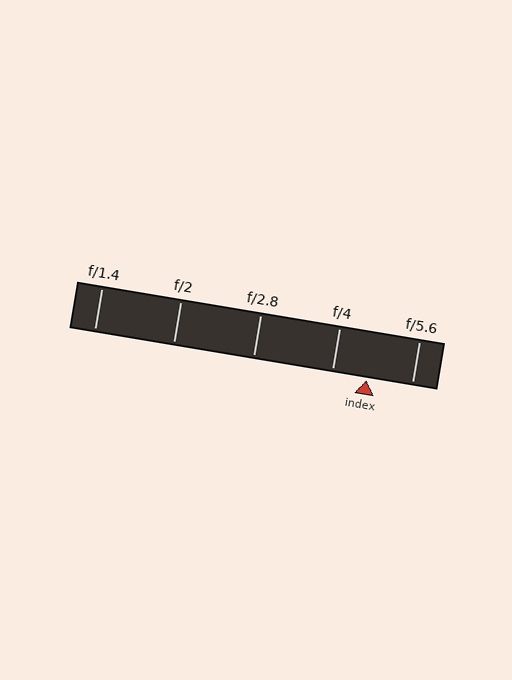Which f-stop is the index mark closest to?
The index mark is closest to f/4.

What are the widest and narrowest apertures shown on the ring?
The widest aperture shown is f/1.4 and the narrowest is f/5.6.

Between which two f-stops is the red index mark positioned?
The index mark is between f/4 and f/5.6.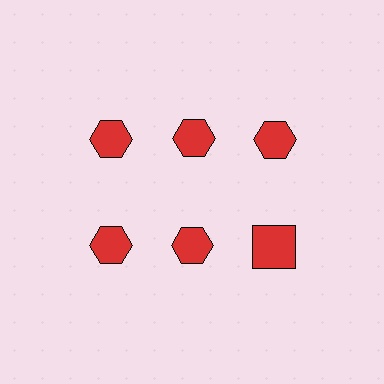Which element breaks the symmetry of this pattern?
The red square in the second row, center column breaks the symmetry. All other shapes are red hexagons.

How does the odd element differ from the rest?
It has a different shape: square instead of hexagon.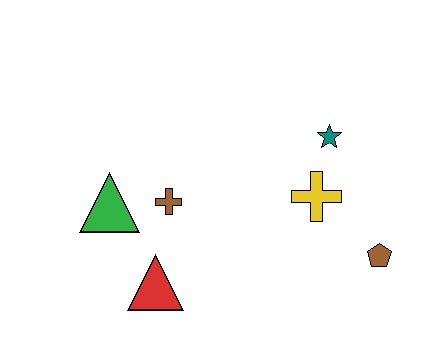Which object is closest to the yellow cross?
The teal star is closest to the yellow cross.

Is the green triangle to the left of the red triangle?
Yes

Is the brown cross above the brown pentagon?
Yes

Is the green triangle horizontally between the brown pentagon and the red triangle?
No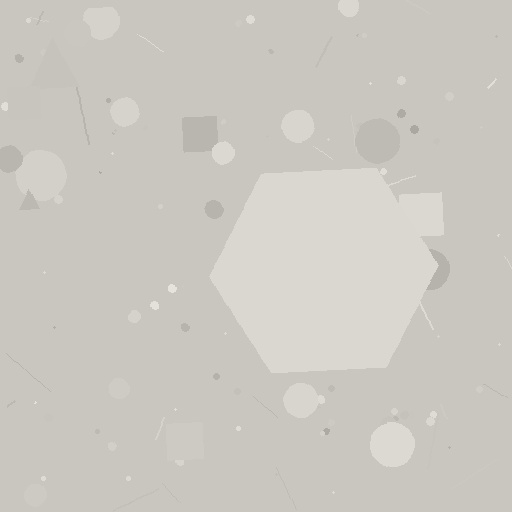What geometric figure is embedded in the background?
A hexagon is embedded in the background.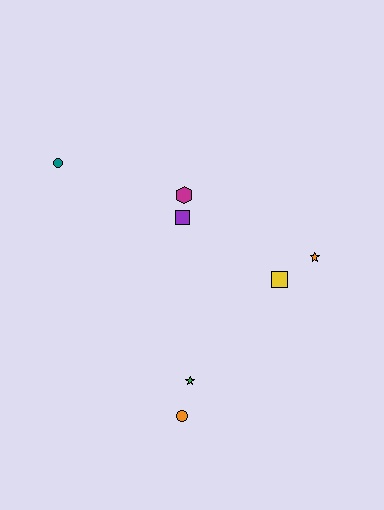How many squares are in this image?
There are 2 squares.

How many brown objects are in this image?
There are no brown objects.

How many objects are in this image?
There are 7 objects.